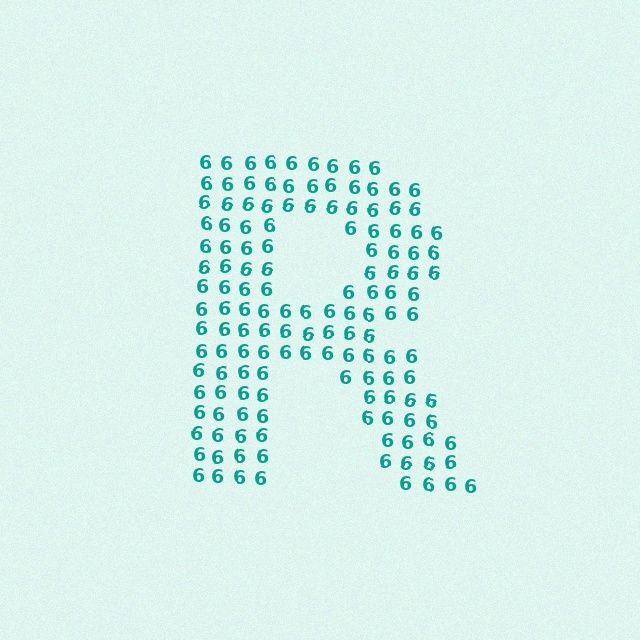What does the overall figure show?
The overall figure shows the letter R.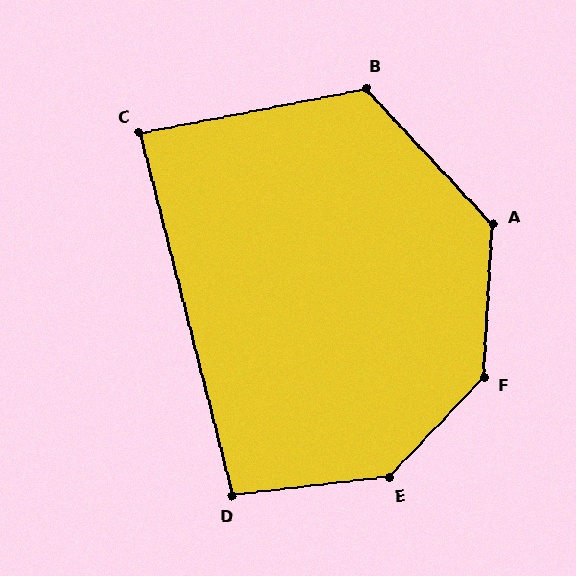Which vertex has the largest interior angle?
F, at approximately 140 degrees.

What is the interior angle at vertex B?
Approximately 122 degrees (obtuse).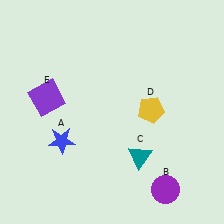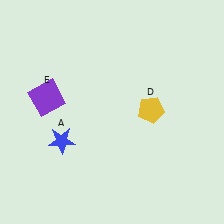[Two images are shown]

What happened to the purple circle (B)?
The purple circle (B) was removed in Image 2. It was in the bottom-right area of Image 1.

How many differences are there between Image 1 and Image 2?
There are 2 differences between the two images.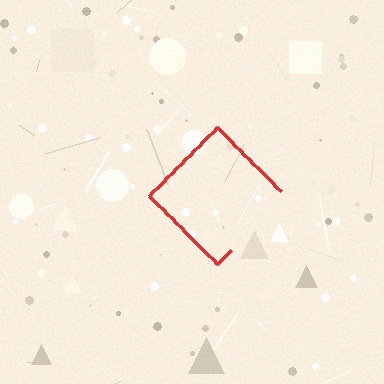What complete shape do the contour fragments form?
The contour fragments form a diamond.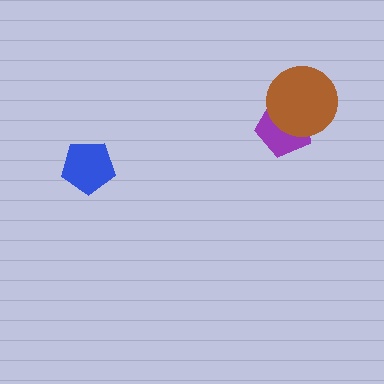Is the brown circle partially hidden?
No, no other shape covers it.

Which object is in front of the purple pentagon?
The brown circle is in front of the purple pentagon.